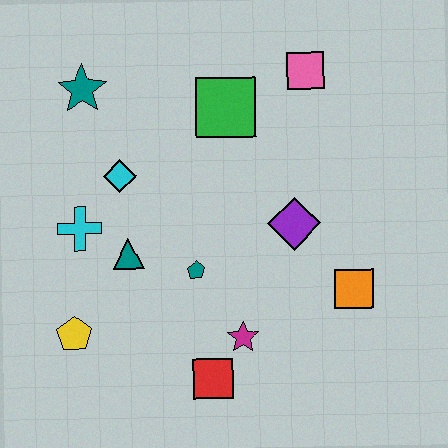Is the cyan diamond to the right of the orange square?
No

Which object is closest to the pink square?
The green square is closest to the pink square.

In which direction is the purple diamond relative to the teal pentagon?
The purple diamond is to the right of the teal pentagon.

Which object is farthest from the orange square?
The teal star is farthest from the orange square.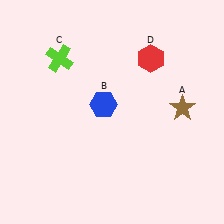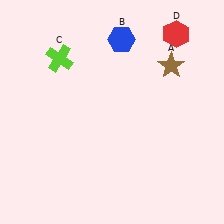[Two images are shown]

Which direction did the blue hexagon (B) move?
The blue hexagon (B) moved up.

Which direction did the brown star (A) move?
The brown star (A) moved up.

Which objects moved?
The objects that moved are: the brown star (A), the blue hexagon (B), the red hexagon (D).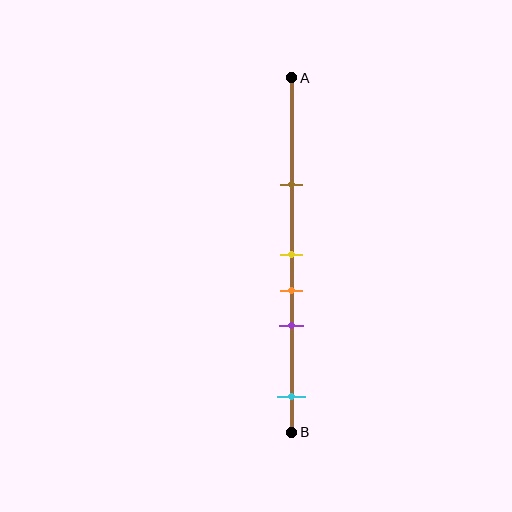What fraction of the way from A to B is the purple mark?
The purple mark is approximately 70% (0.7) of the way from A to B.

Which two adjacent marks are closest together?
The yellow and orange marks are the closest adjacent pair.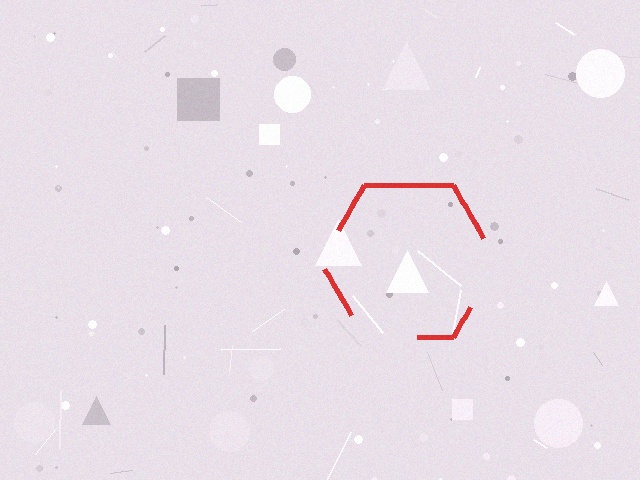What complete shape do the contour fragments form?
The contour fragments form a hexagon.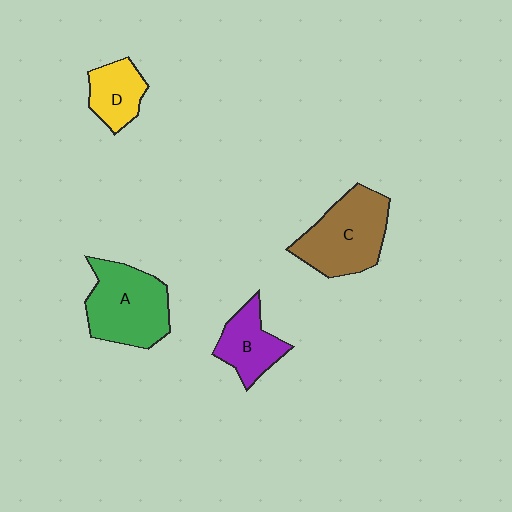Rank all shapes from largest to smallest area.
From largest to smallest: A (green), C (brown), B (purple), D (yellow).